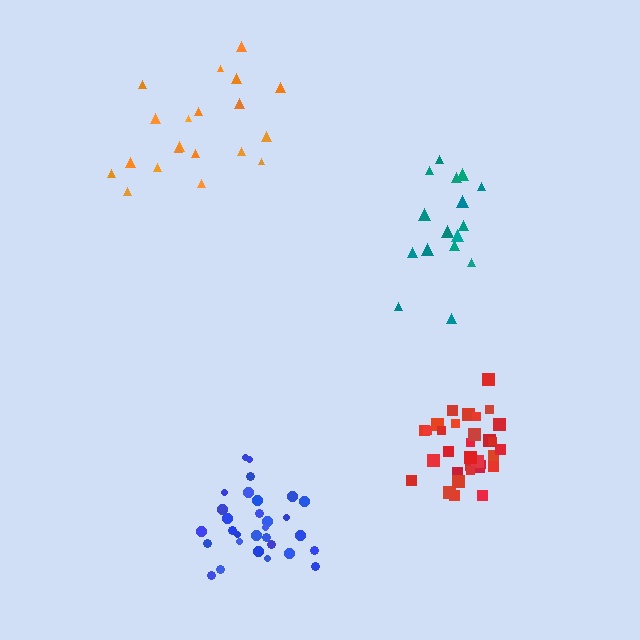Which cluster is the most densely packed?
Red.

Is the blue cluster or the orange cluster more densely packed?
Blue.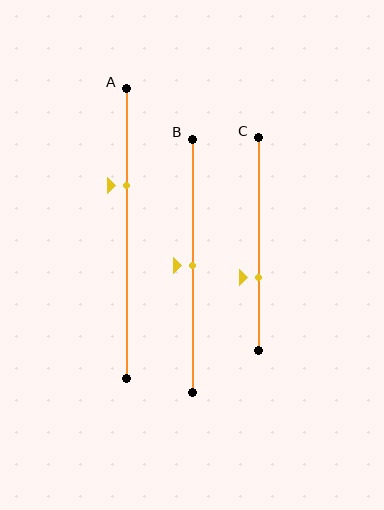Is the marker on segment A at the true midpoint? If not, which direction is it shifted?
No, the marker on segment A is shifted upward by about 17% of the segment length.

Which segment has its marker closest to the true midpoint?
Segment B has its marker closest to the true midpoint.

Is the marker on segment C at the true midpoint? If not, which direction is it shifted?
No, the marker on segment C is shifted downward by about 15% of the segment length.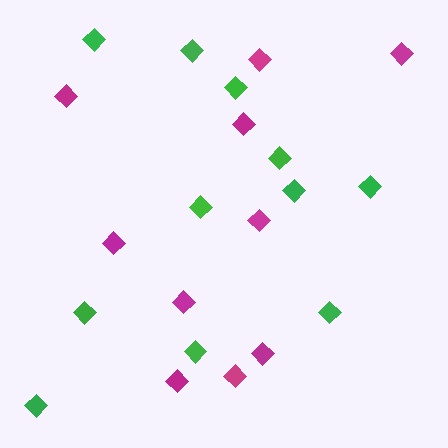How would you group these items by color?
There are 2 groups: one group of magenta diamonds (10) and one group of green diamonds (11).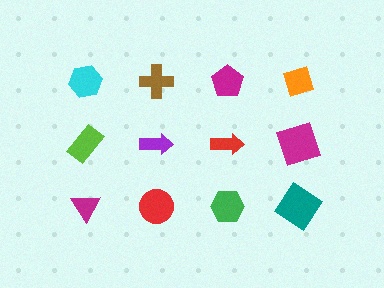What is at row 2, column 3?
A red arrow.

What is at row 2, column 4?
A magenta square.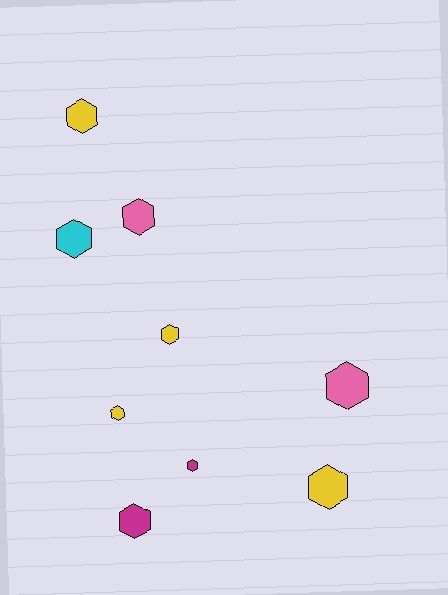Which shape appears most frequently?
Hexagon, with 9 objects.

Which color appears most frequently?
Yellow, with 4 objects.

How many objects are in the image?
There are 9 objects.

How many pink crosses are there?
There are no pink crosses.